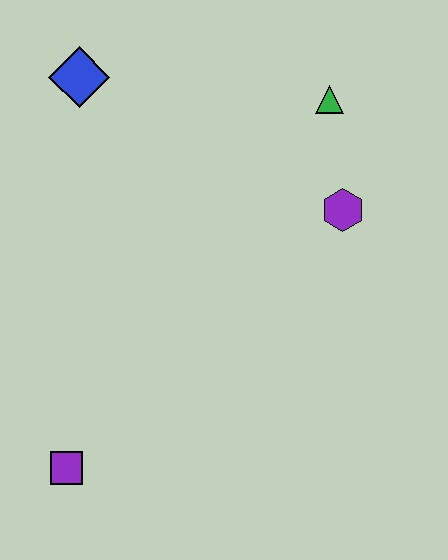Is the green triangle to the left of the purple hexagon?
Yes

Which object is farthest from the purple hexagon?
The purple square is farthest from the purple hexagon.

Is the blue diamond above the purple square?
Yes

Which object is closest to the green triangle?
The purple hexagon is closest to the green triangle.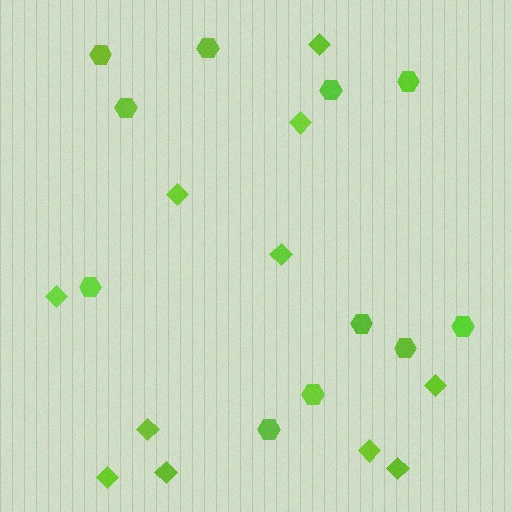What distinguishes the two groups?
There are 2 groups: one group of hexagons (11) and one group of diamonds (11).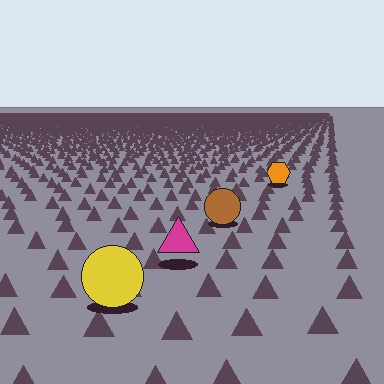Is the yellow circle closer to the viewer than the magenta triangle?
Yes. The yellow circle is closer — you can tell from the texture gradient: the ground texture is coarser near it.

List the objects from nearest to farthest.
From nearest to farthest: the yellow circle, the magenta triangle, the brown circle, the orange hexagon.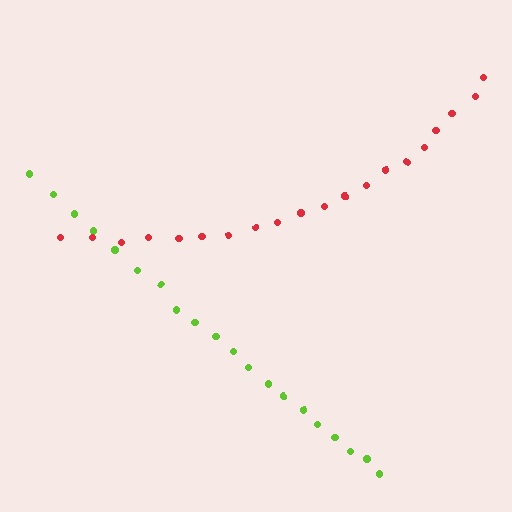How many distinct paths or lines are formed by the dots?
There are 2 distinct paths.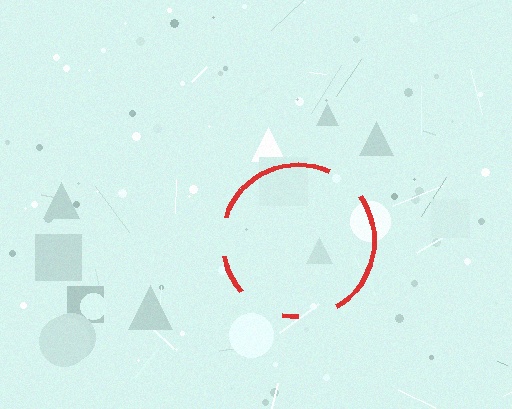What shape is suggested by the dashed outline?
The dashed outline suggests a circle.